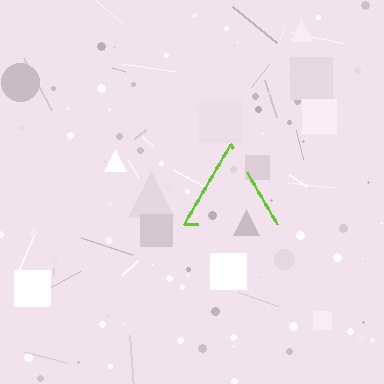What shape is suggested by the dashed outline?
The dashed outline suggests a triangle.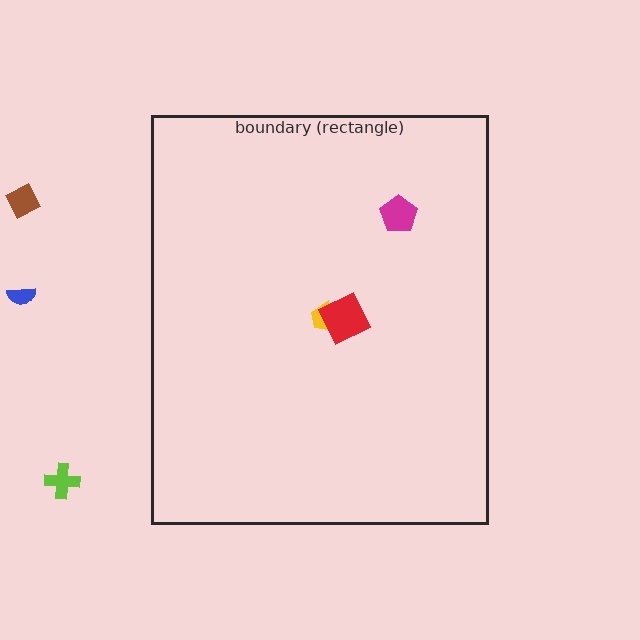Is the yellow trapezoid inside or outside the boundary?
Inside.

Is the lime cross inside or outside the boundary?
Outside.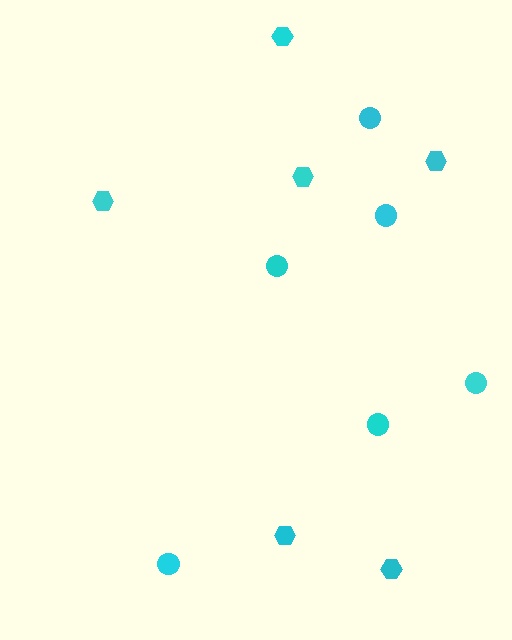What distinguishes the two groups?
There are 2 groups: one group of circles (6) and one group of hexagons (6).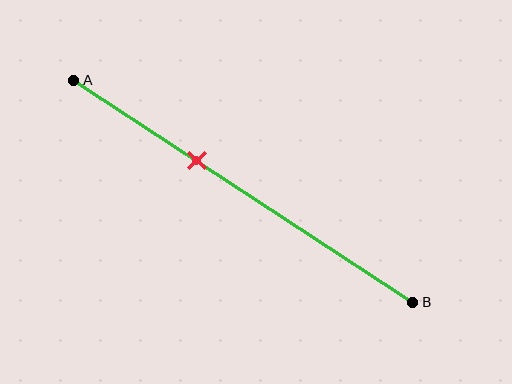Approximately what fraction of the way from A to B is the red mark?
The red mark is approximately 35% of the way from A to B.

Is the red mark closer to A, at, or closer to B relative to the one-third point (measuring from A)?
The red mark is approximately at the one-third point of segment AB.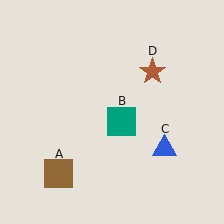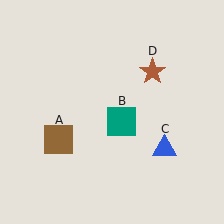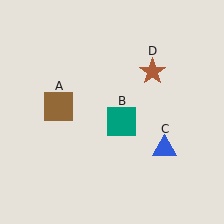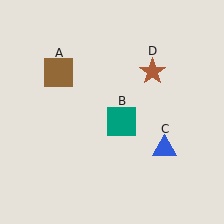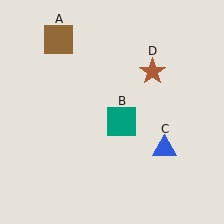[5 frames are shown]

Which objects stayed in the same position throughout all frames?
Teal square (object B) and blue triangle (object C) and brown star (object D) remained stationary.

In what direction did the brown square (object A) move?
The brown square (object A) moved up.